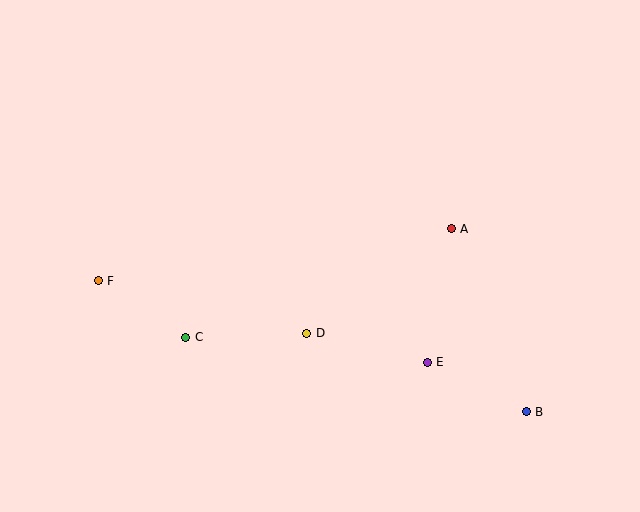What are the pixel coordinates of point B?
Point B is at (526, 412).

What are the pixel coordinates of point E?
Point E is at (427, 362).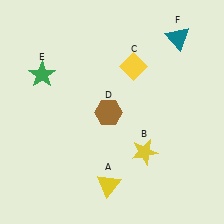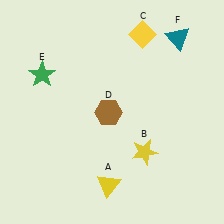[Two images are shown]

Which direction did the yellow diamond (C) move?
The yellow diamond (C) moved up.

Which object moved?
The yellow diamond (C) moved up.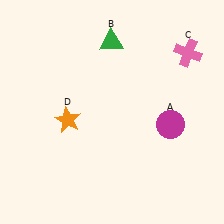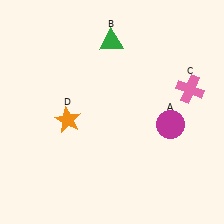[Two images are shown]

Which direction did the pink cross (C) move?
The pink cross (C) moved down.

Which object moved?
The pink cross (C) moved down.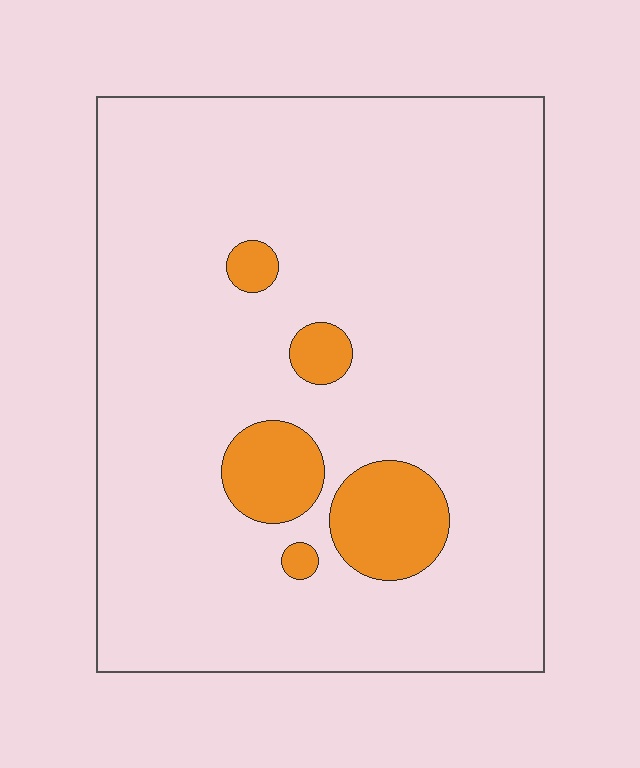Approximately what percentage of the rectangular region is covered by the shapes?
Approximately 10%.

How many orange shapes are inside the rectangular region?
5.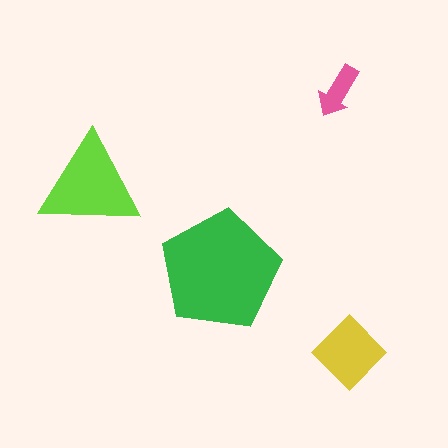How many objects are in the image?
There are 4 objects in the image.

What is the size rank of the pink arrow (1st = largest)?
4th.